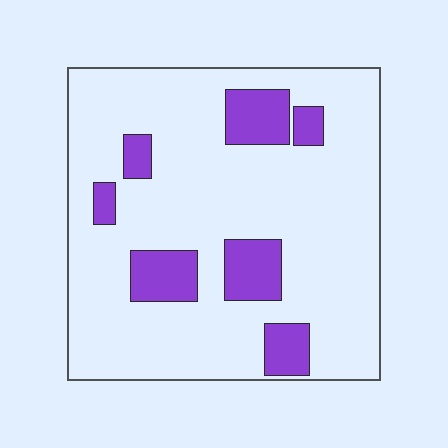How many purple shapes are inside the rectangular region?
7.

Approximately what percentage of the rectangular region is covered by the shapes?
Approximately 15%.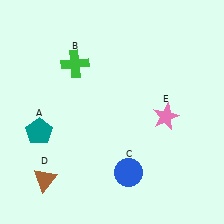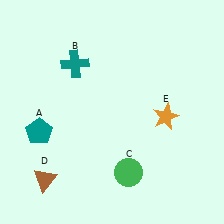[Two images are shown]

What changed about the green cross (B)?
In Image 1, B is green. In Image 2, it changed to teal.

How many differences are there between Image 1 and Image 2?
There are 3 differences between the two images.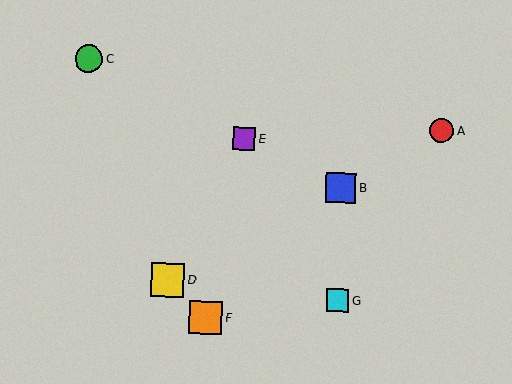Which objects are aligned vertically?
Objects B, G are aligned vertically.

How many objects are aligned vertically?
2 objects (B, G) are aligned vertically.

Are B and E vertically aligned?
No, B is at x≈341 and E is at x≈244.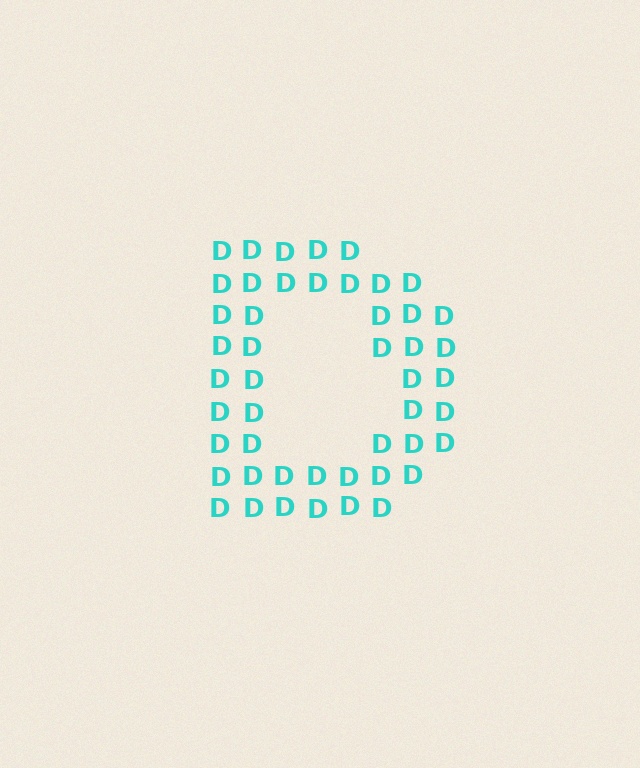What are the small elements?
The small elements are letter D's.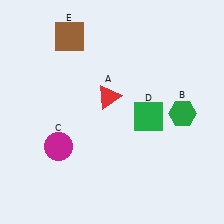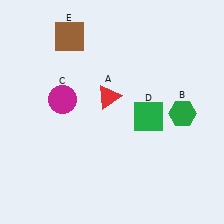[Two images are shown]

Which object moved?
The magenta circle (C) moved up.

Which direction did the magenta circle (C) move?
The magenta circle (C) moved up.